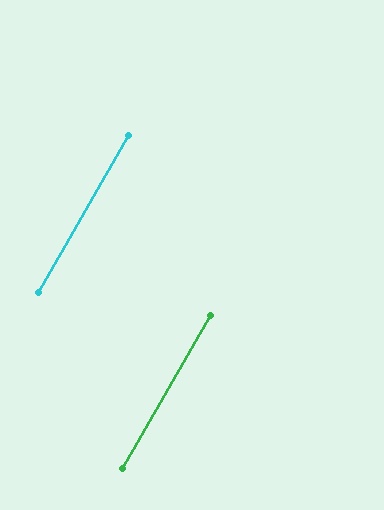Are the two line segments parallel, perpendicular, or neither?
Parallel — their directions differ by only 0.0°.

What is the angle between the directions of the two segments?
Approximately 0 degrees.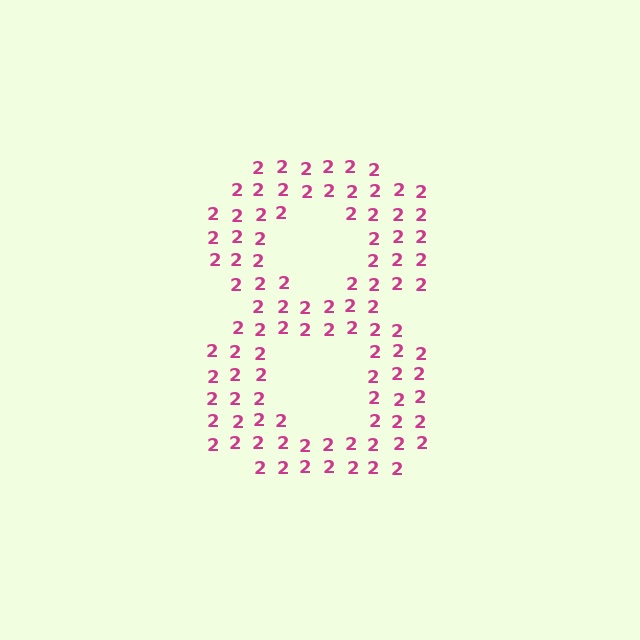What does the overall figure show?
The overall figure shows the digit 8.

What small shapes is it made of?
It is made of small digit 2's.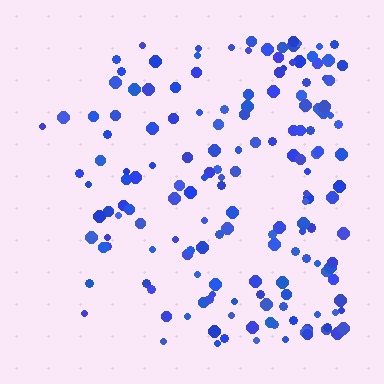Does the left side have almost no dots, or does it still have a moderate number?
Still a moderate number, just noticeably fewer than the right.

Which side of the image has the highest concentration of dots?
The right.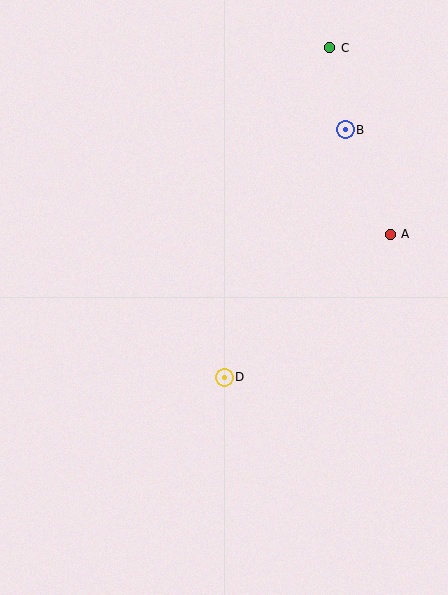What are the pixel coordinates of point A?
Point A is at (390, 234).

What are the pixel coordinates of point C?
Point C is at (330, 48).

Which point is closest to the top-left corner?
Point C is closest to the top-left corner.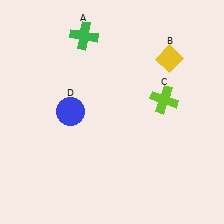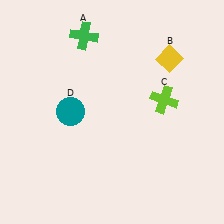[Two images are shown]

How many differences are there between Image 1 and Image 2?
There is 1 difference between the two images.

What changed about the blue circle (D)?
In Image 1, D is blue. In Image 2, it changed to teal.